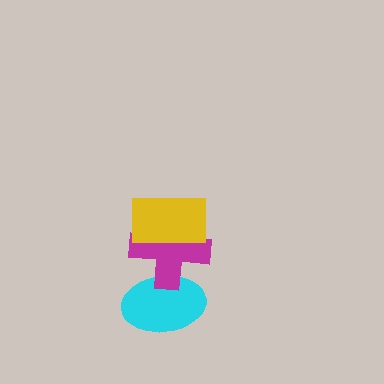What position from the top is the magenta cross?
The magenta cross is 2nd from the top.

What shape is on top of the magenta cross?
The yellow rectangle is on top of the magenta cross.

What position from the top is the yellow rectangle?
The yellow rectangle is 1st from the top.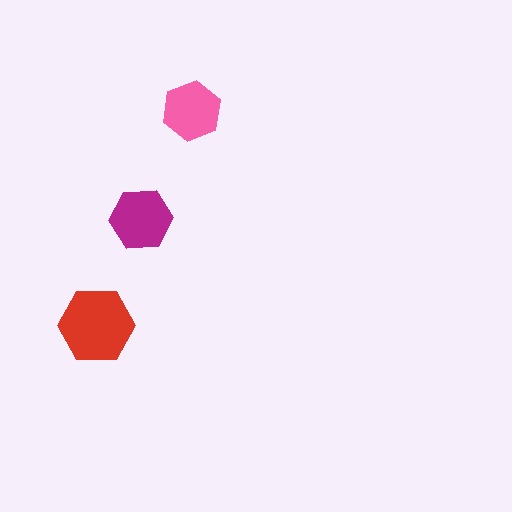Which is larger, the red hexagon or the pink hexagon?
The red one.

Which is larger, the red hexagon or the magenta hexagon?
The red one.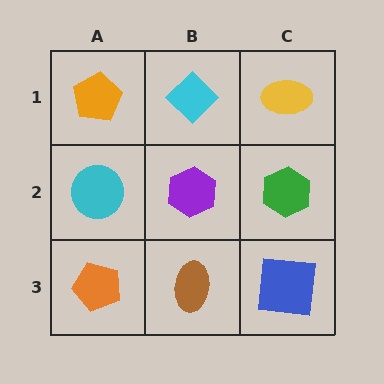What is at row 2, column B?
A purple hexagon.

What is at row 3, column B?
A brown ellipse.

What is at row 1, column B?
A cyan diamond.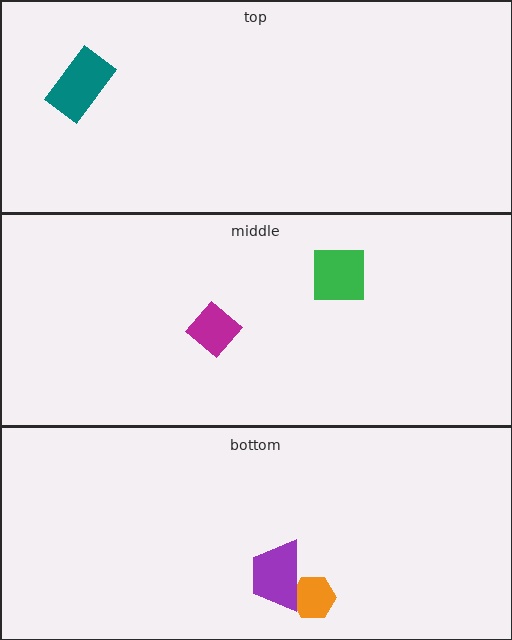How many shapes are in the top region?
1.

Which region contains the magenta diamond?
The middle region.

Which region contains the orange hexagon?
The bottom region.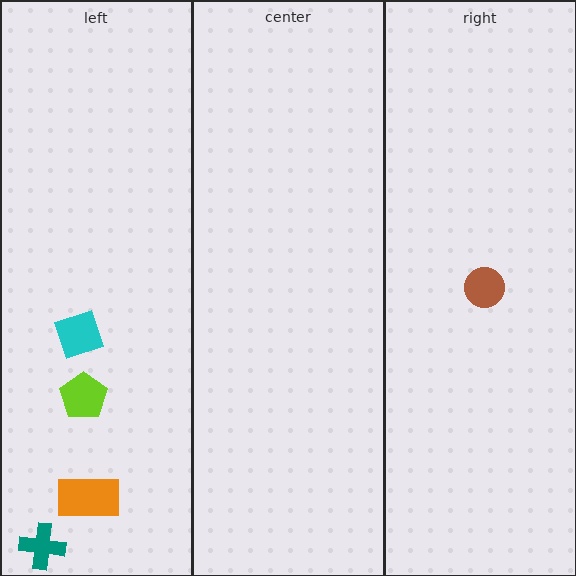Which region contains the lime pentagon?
The left region.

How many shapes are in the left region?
4.